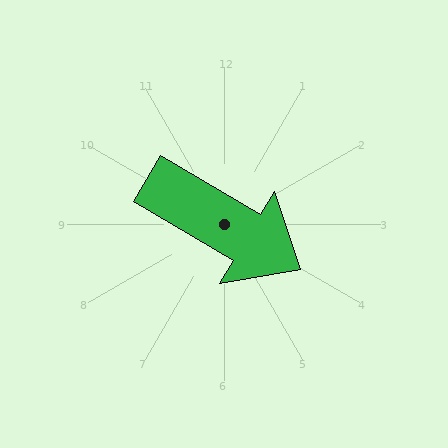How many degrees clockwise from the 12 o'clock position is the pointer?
Approximately 121 degrees.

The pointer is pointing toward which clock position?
Roughly 4 o'clock.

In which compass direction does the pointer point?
Southeast.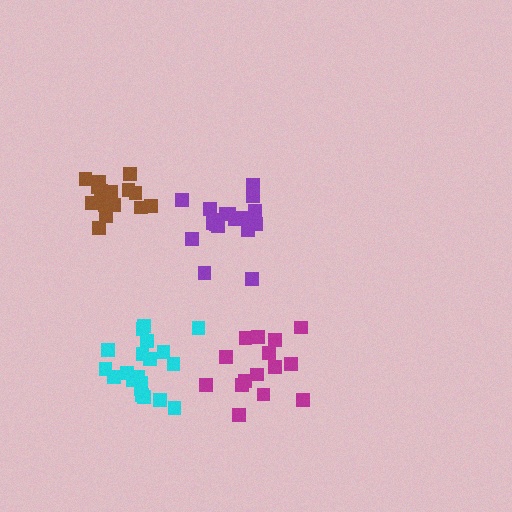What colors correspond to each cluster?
The clusters are colored: brown, purple, magenta, cyan.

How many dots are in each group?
Group 1: 17 dots, Group 2: 19 dots, Group 3: 15 dots, Group 4: 20 dots (71 total).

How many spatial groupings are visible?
There are 4 spatial groupings.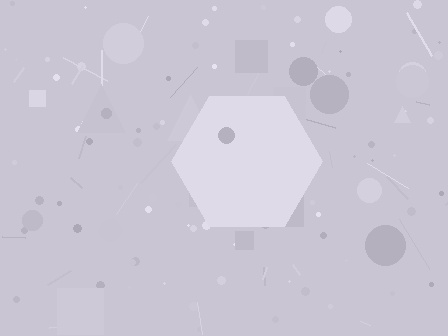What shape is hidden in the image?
A hexagon is hidden in the image.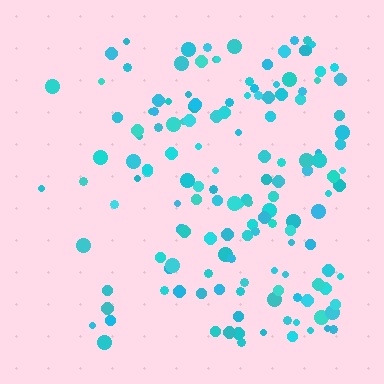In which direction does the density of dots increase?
From left to right, with the right side densest.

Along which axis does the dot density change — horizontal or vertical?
Horizontal.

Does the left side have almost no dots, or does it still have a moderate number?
Still a moderate number, just noticeably fewer than the right.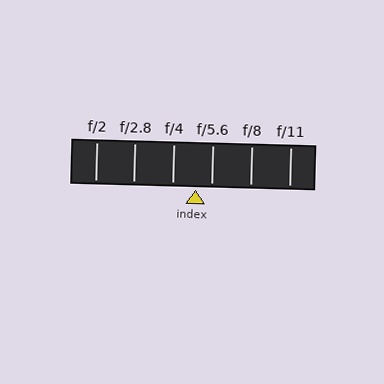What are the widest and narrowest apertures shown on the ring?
The widest aperture shown is f/2 and the narrowest is f/11.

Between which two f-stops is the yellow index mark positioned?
The index mark is between f/4 and f/5.6.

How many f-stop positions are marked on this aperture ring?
There are 6 f-stop positions marked.